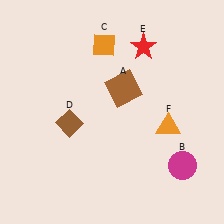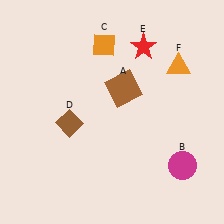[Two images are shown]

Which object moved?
The orange triangle (F) moved up.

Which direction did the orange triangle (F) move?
The orange triangle (F) moved up.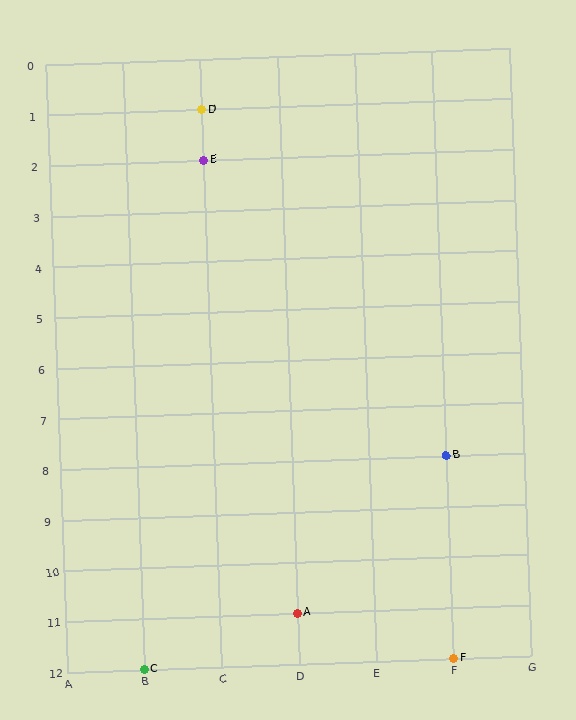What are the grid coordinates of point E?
Point E is at grid coordinates (C, 2).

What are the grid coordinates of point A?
Point A is at grid coordinates (D, 11).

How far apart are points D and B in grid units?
Points D and B are 3 columns and 7 rows apart (about 7.6 grid units diagonally).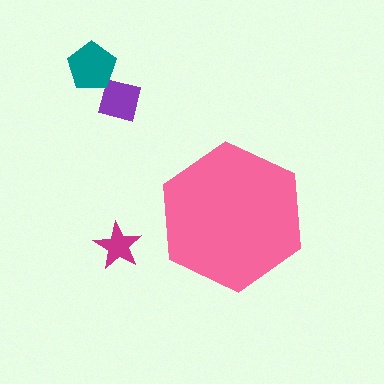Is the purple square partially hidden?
No, the purple square is fully visible.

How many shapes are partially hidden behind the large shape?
0 shapes are partially hidden.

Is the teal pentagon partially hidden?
No, the teal pentagon is fully visible.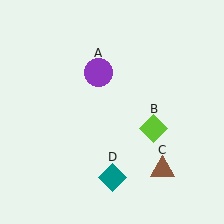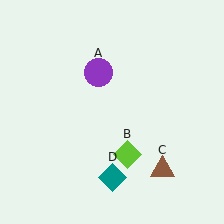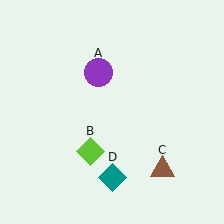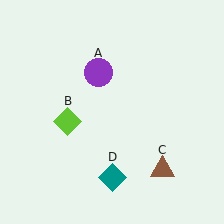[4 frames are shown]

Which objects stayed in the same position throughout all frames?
Purple circle (object A) and brown triangle (object C) and teal diamond (object D) remained stationary.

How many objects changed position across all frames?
1 object changed position: lime diamond (object B).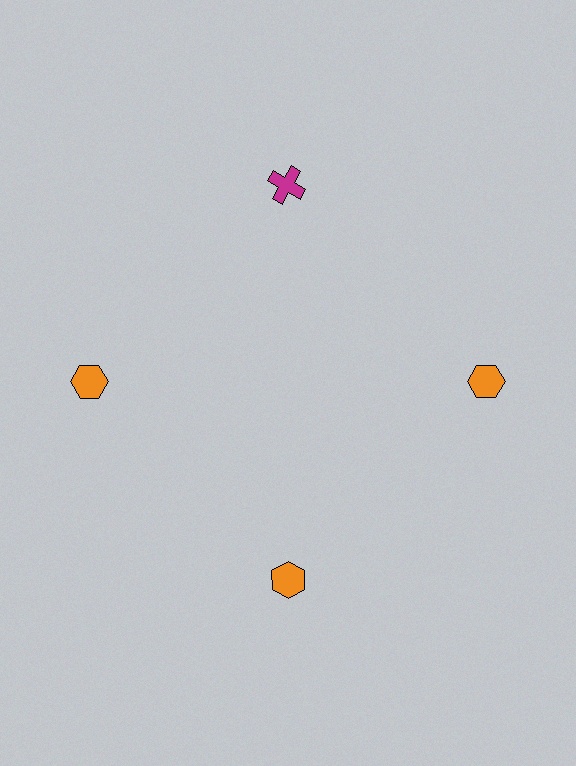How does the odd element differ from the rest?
It differs in both color (magenta instead of orange) and shape (cross instead of hexagon).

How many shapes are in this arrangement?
There are 4 shapes arranged in a ring pattern.